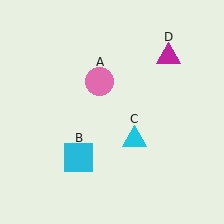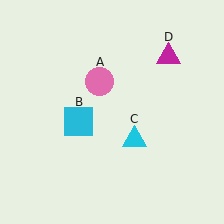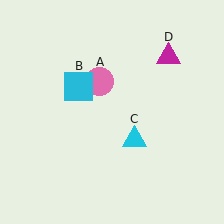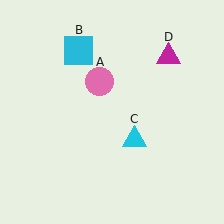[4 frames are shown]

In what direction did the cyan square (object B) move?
The cyan square (object B) moved up.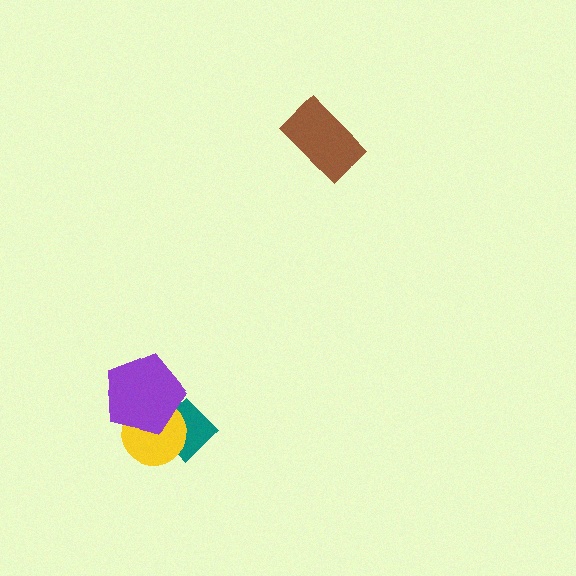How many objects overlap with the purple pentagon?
2 objects overlap with the purple pentagon.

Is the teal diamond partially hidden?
Yes, it is partially covered by another shape.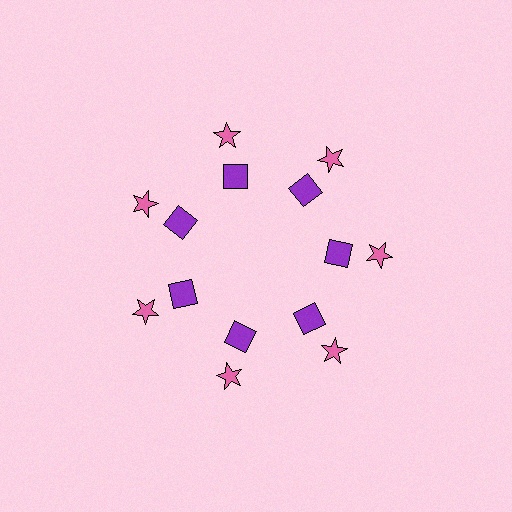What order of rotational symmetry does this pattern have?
This pattern has 7-fold rotational symmetry.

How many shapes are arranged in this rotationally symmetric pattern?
There are 14 shapes, arranged in 7 groups of 2.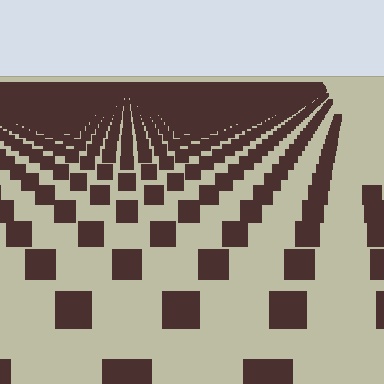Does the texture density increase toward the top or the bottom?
Density increases toward the top.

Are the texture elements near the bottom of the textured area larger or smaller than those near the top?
Larger. Near the bottom, elements are closer to the viewer and appear at a bigger on-screen size.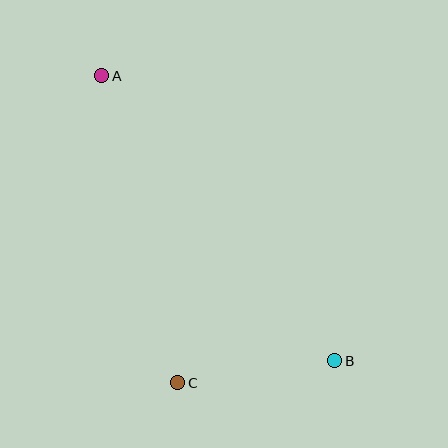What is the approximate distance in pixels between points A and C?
The distance between A and C is approximately 316 pixels.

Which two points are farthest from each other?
Points A and B are farthest from each other.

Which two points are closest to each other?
Points B and C are closest to each other.